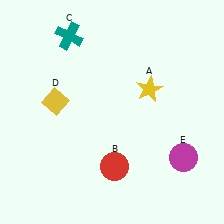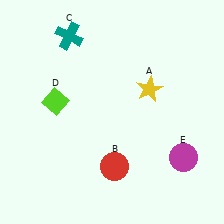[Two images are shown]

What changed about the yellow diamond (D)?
In Image 1, D is yellow. In Image 2, it changed to lime.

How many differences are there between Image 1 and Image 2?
There is 1 difference between the two images.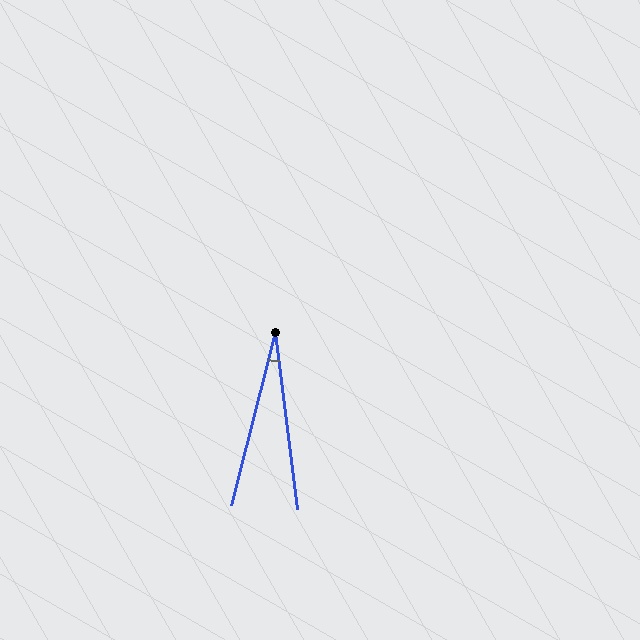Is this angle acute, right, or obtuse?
It is acute.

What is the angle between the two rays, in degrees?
Approximately 21 degrees.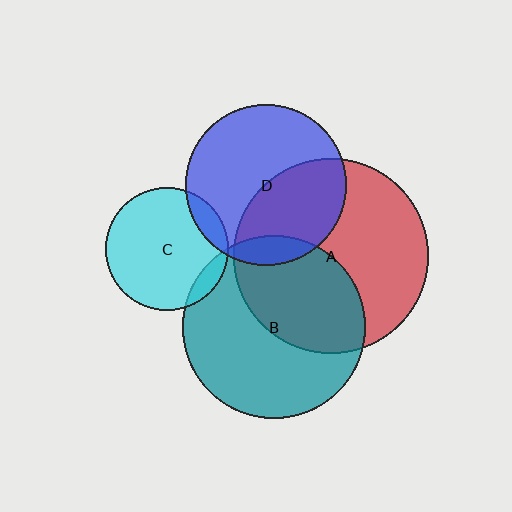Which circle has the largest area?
Circle A (red).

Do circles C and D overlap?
Yes.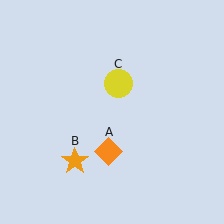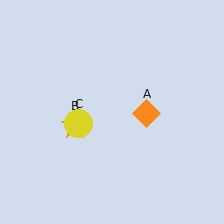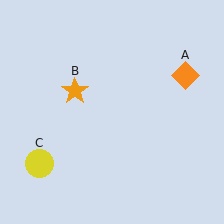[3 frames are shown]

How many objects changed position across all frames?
3 objects changed position: orange diamond (object A), orange star (object B), yellow circle (object C).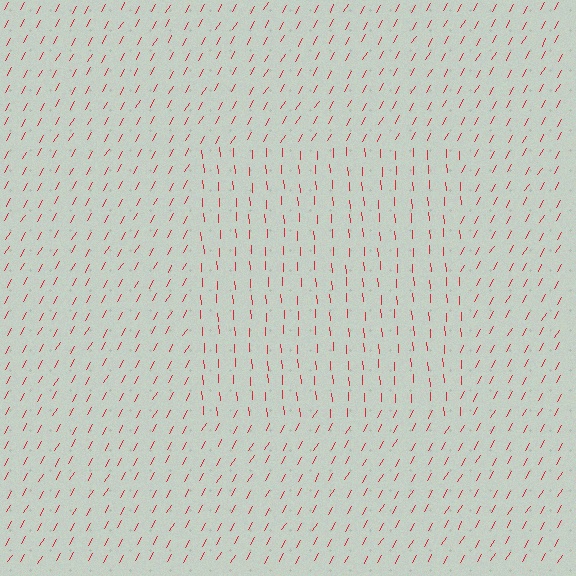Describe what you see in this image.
The image is filled with small red line segments. A rectangle region in the image has lines oriented differently from the surrounding lines, creating a visible texture boundary.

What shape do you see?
I see a rectangle.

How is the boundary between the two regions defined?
The boundary is defined purely by a change in line orientation (approximately 33 degrees difference). All lines are the same color and thickness.